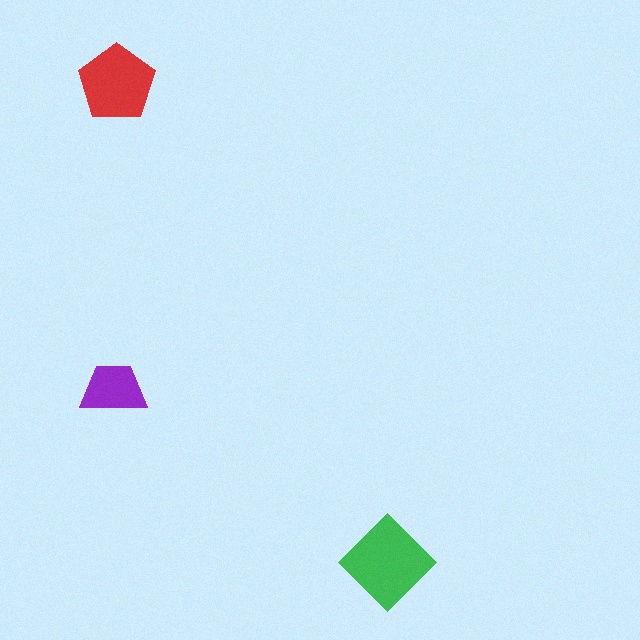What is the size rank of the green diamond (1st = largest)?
1st.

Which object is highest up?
The red pentagon is topmost.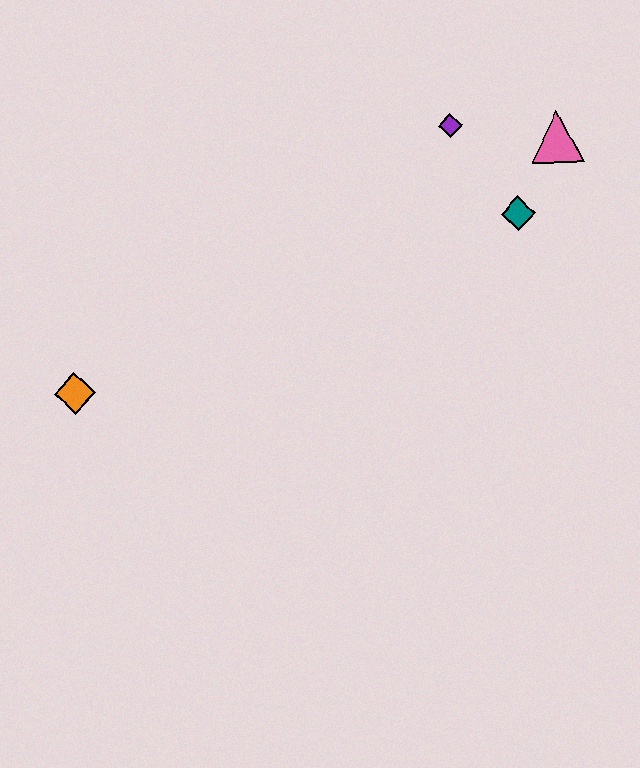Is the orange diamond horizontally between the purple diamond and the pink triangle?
No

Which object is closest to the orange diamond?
The purple diamond is closest to the orange diamond.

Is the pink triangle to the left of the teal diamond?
No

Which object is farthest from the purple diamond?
The orange diamond is farthest from the purple diamond.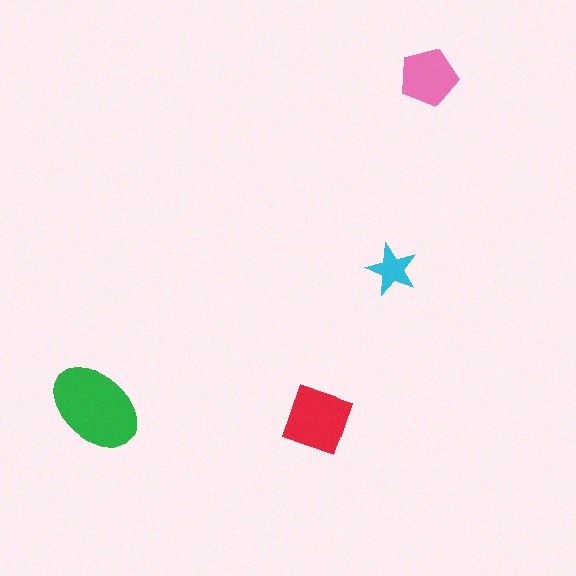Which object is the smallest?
The cyan star.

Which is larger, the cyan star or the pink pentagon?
The pink pentagon.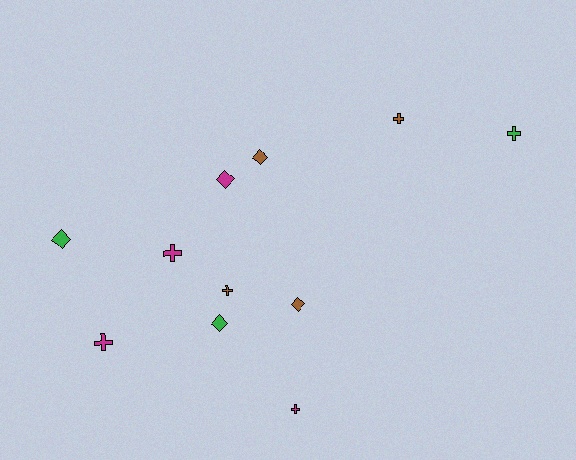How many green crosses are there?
There is 1 green cross.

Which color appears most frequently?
Brown, with 4 objects.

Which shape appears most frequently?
Cross, with 6 objects.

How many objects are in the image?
There are 11 objects.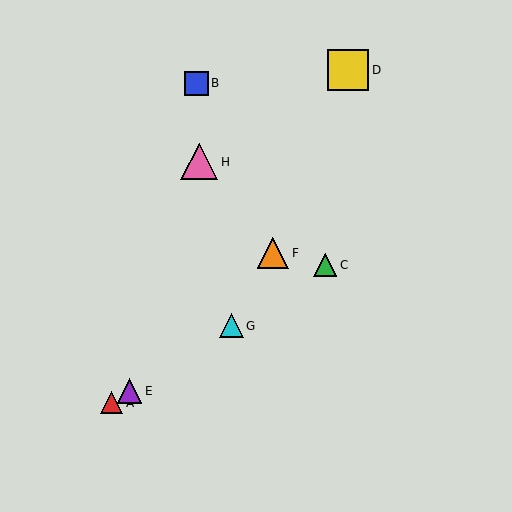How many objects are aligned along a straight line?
4 objects (A, C, E, G) are aligned along a straight line.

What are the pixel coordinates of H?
Object H is at (199, 162).